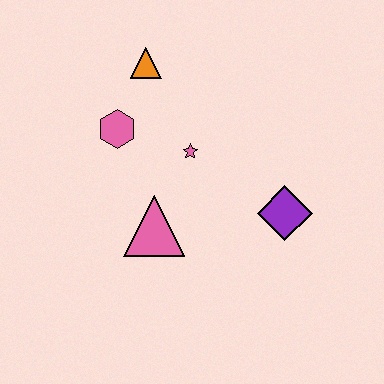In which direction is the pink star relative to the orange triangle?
The pink star is below the orange triangle.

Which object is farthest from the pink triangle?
The orange triangle is farthest from the pink triangle.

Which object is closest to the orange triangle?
The pink hexagon is closest to the orange triangle.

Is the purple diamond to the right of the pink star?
Yes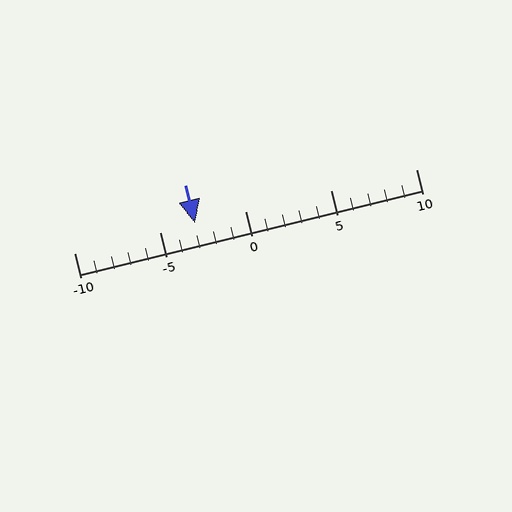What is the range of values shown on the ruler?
The ruler shows values from -10 to 10.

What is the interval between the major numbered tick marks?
The major tick marks are spaced 5 units apart.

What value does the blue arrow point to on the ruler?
The blue arrow points to approximately -3.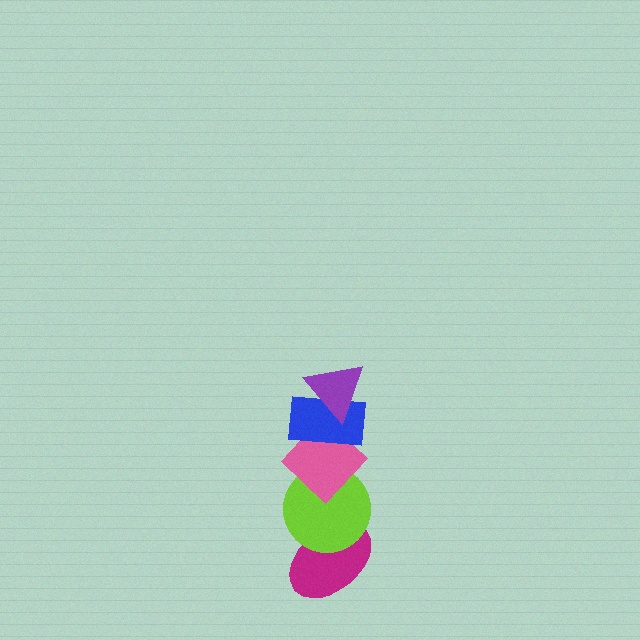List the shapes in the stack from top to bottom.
From top to bottom: the purple triangle, the blue rectangle, the pink diamond, the lime circle, the magenta ellipse.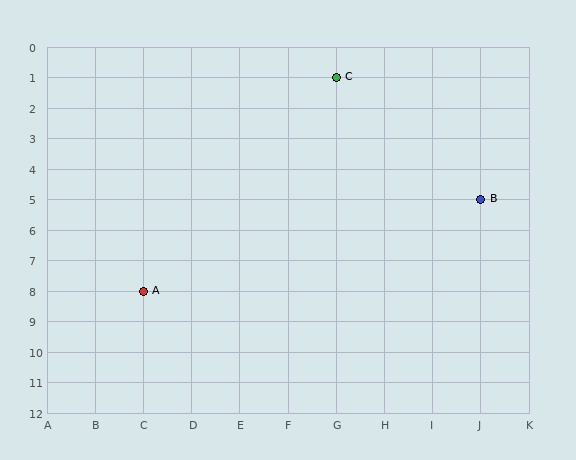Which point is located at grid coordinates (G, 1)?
Point C is at (G, 1).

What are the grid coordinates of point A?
Point A is at grid coordinates (C, 8).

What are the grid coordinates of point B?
Point B is at grid coordinates (J, 5).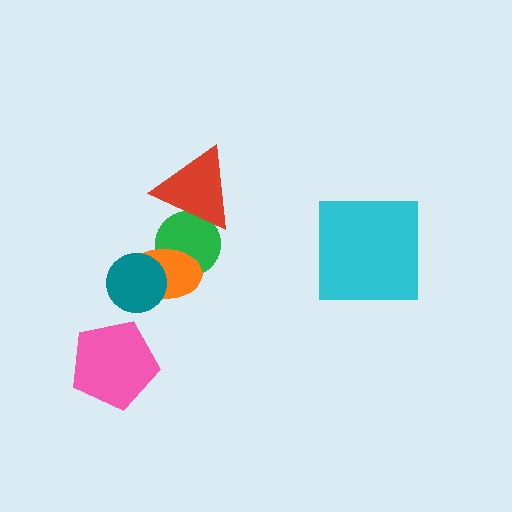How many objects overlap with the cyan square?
0 objects overlap with the cyan square.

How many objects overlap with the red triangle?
1 object overlaps with the red triangle.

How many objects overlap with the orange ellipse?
2 objects overlap with the orange ellipse.